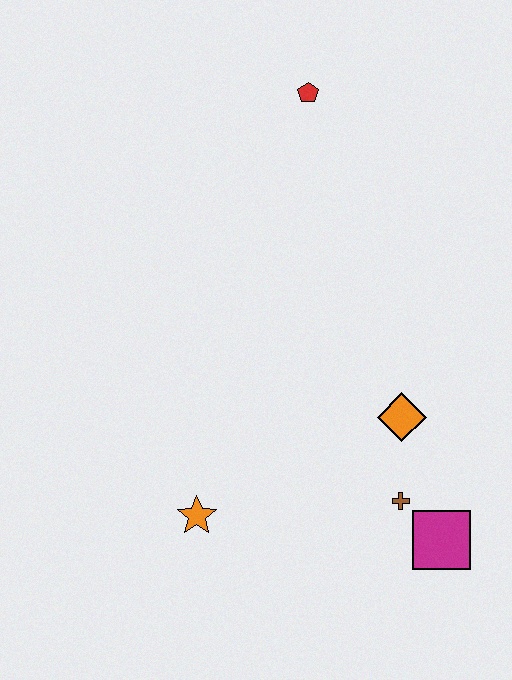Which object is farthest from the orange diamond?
The red pentagon is farthest from the orange diamond.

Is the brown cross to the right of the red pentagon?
Yes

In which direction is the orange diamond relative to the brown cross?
The orange diamond is above the brown cross.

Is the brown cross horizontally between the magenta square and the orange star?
Yes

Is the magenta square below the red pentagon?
Yes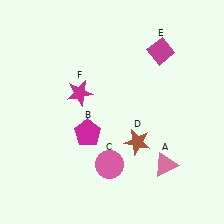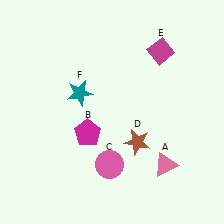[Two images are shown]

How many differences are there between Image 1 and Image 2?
There is 1 difference between the two images.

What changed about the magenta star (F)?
In Image 1, F is magenta. In Image 2, it changed to teal.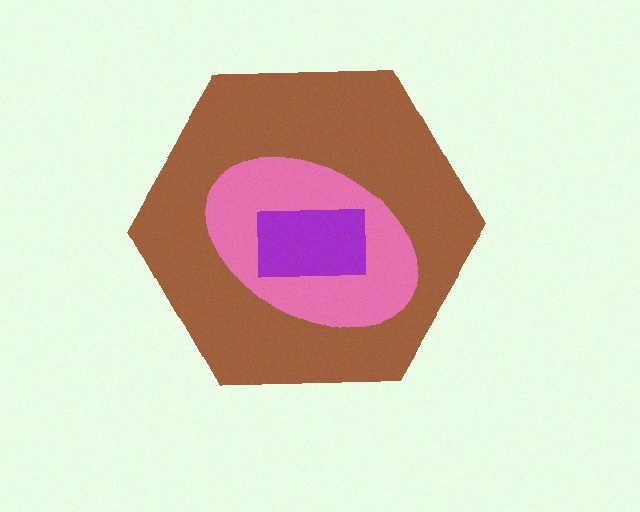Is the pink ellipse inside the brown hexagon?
Yes.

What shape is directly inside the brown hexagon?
The pink ellipse.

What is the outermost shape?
The brown hexagon.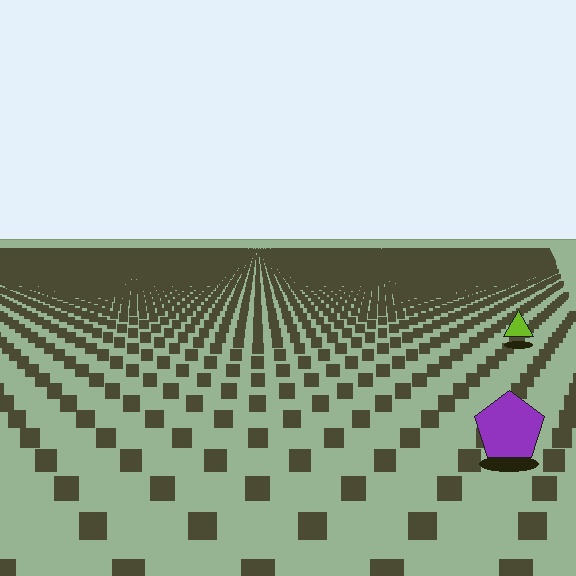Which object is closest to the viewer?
The purple pentagon is closest. The texture marks near it are larger and more spread out.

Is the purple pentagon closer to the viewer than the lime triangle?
Yes. The purple pentagon is closer — you can tell from the texture gradient: the ground texture is coarser near it.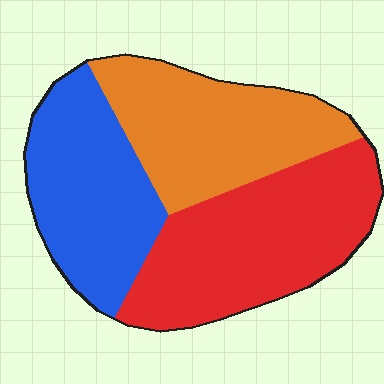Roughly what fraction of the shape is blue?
Blue takes up about one third (1/3) of the shape.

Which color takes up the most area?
Red, at roughly 40%.